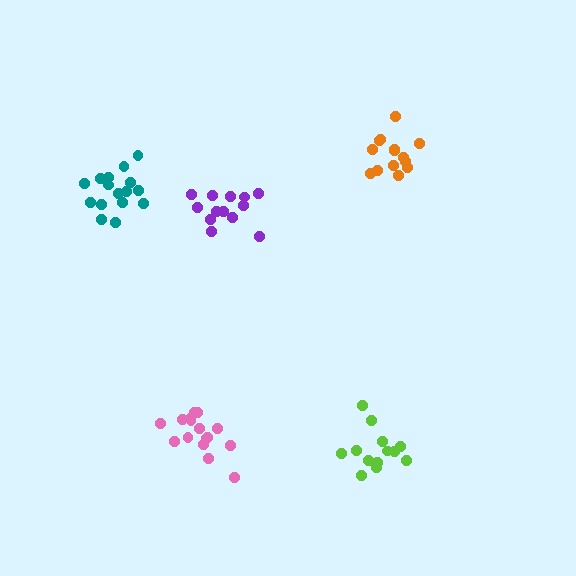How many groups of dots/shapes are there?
There are 5 groups.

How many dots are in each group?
Group 1: 13 dots, Group 2: 14 dots, Group 3: 14 dots, Group 4: 16 dots, Group 5: 16 dots (73 total).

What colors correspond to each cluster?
The clusters are colored: purple, orange, lime, teal, pink.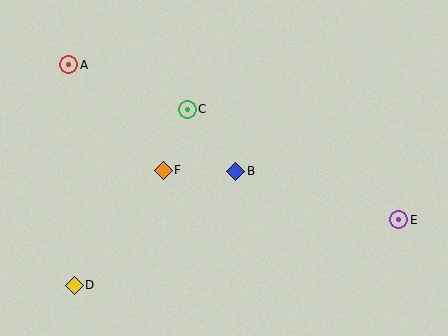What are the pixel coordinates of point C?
Point C is at (187, 109).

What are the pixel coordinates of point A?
Point A is at (69, 65).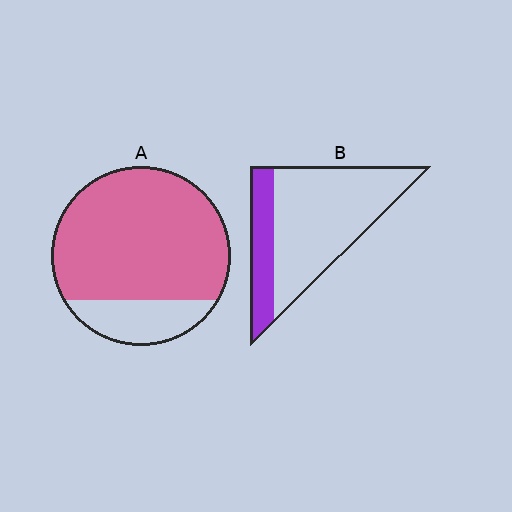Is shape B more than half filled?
No.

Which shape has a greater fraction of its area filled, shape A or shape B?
Shape A.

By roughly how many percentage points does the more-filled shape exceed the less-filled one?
By roughly 55 percentage points (A over B).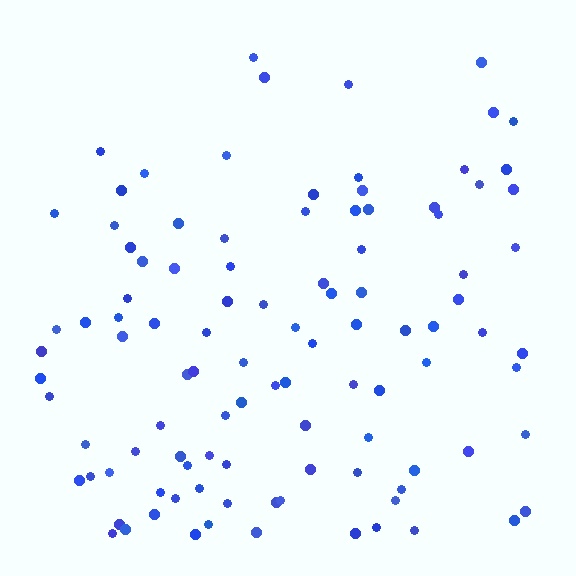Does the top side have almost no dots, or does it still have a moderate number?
Still a moderate number, just noticeably fewer than the bottom.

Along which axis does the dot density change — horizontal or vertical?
Vertical.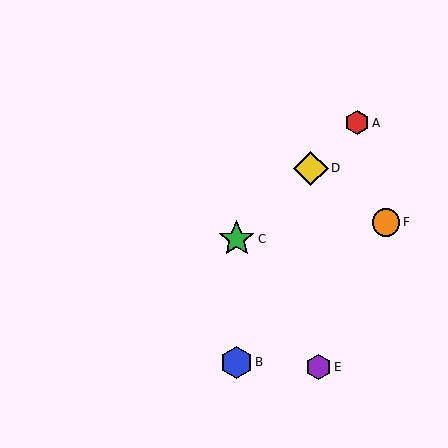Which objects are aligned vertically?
Objects B, C are aligned vertically.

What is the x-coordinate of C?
Object C is at x≈237.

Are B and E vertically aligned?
No, B is at x≈237 and E is at x≈319.